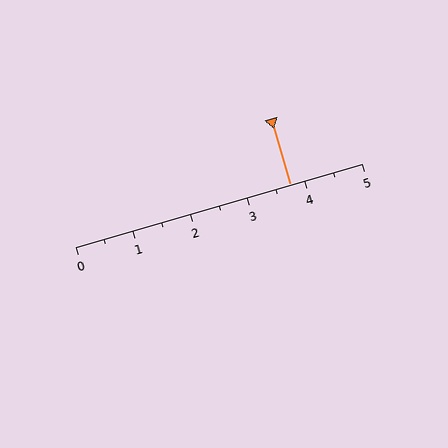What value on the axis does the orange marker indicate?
The marker indicates approximately 3.8.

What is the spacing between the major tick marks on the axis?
The major ticks are spaced 1 apart.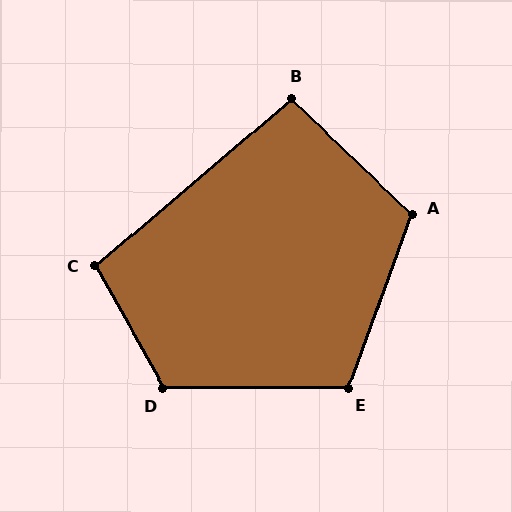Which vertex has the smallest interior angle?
B, at approximately 96 degrees.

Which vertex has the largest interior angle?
D, at approximately 119 degrees.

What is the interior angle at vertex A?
Approximately 114 degrees (obtuse).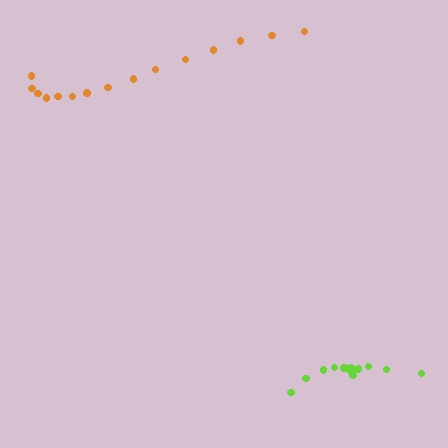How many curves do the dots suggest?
There are 2 distinct paths.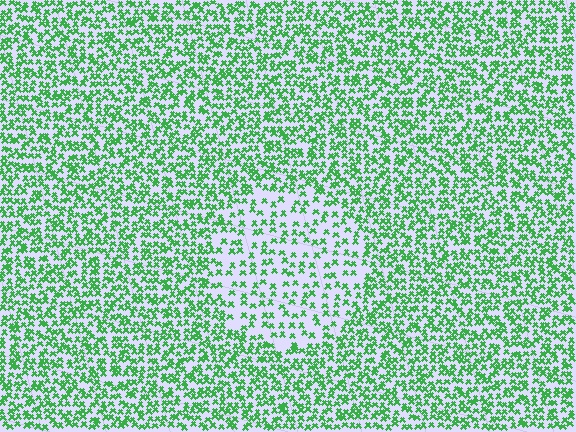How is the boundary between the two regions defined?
The boundary is defined by a change in element density (approximately 2.0x ratio). All elements are the same color, size, and shape.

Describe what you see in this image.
The image contains small green elements arranged at two different densities. A circle-shaped region is visible where the elements are less densely packed than the surrounding area.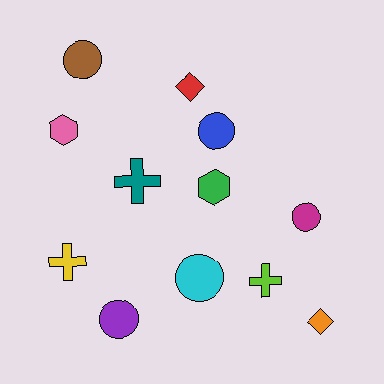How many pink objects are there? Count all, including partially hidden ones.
There is 1 pink object.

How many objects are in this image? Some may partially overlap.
There are 12 objects.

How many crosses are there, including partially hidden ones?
There are 3 crosses.